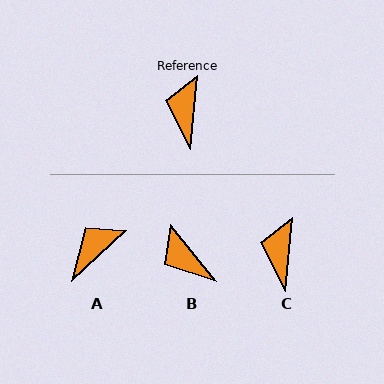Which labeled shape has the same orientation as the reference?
C.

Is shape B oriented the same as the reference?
No, it is off by about 44 degrees.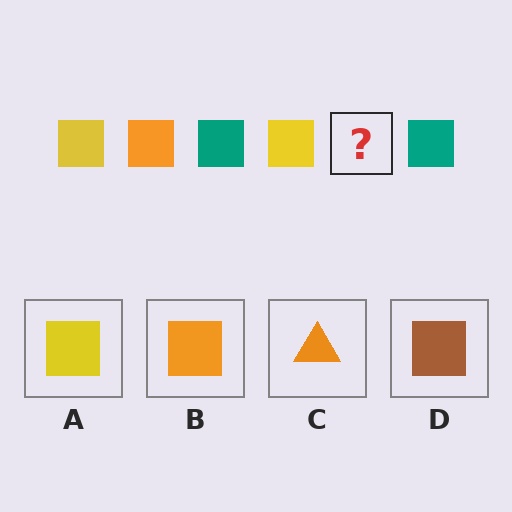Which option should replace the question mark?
Option B.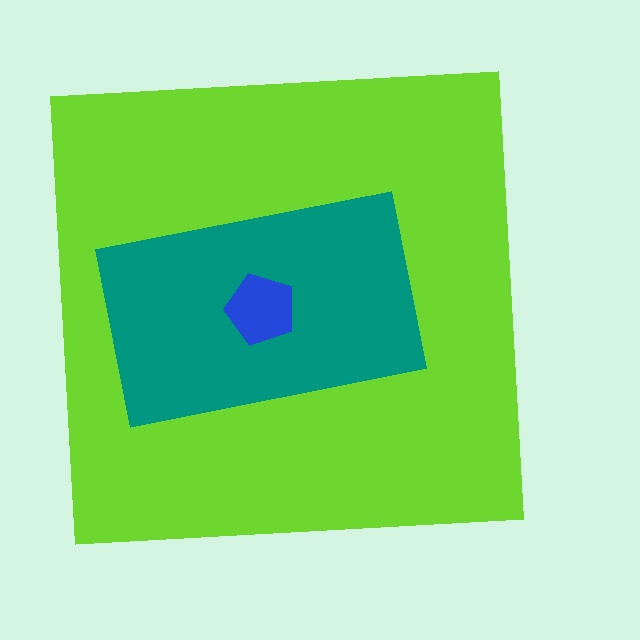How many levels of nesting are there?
3.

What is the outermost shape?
The lime square.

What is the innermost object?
The blue pentagon.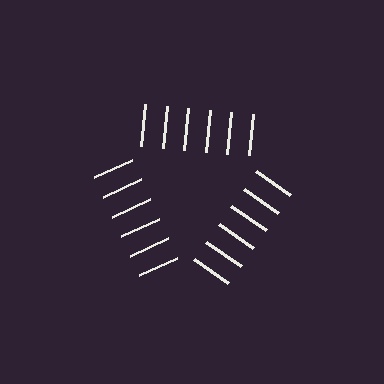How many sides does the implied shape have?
3 sides — the line-ends trace a triangle.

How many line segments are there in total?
18 — 6 along each of the 3 edges.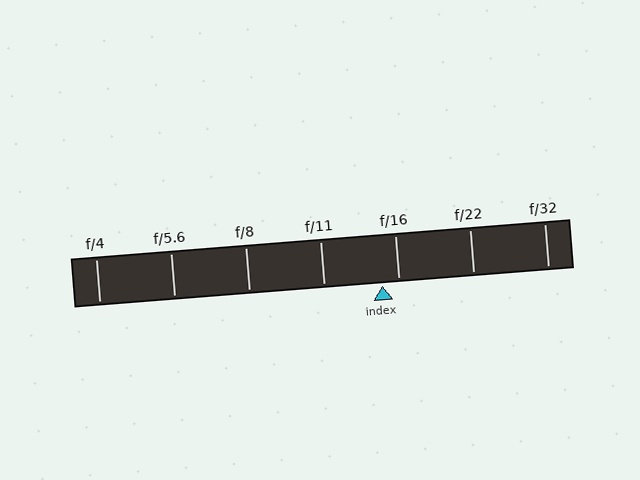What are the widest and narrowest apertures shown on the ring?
The widest aperture shown is f/4 and the narrowest is f/32.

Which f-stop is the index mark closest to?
The index mark is closest to f/16.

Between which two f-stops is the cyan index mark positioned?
The index mark is between f/11 and f/16.